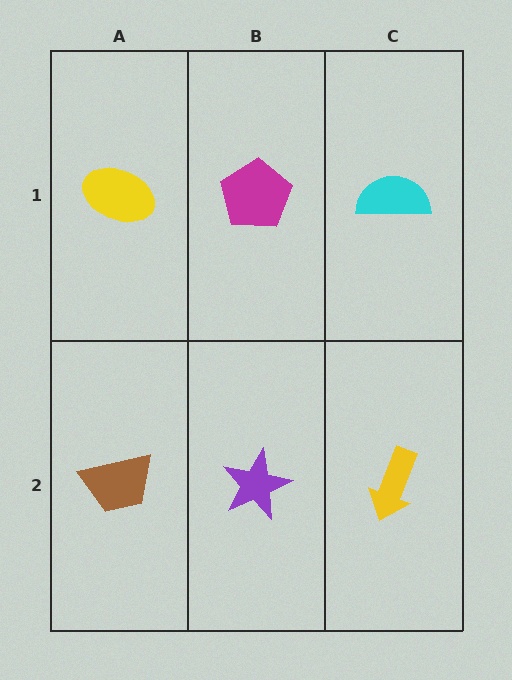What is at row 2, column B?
A purple star.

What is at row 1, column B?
A magenta pentagon.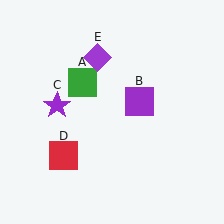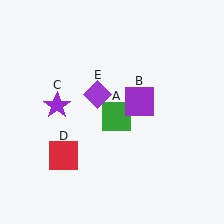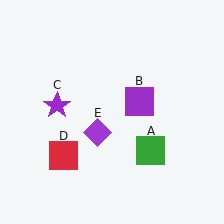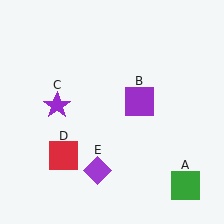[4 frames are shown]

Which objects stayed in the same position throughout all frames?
Purple square (object B) and purple star (object C) and red square (object D) remained stationary.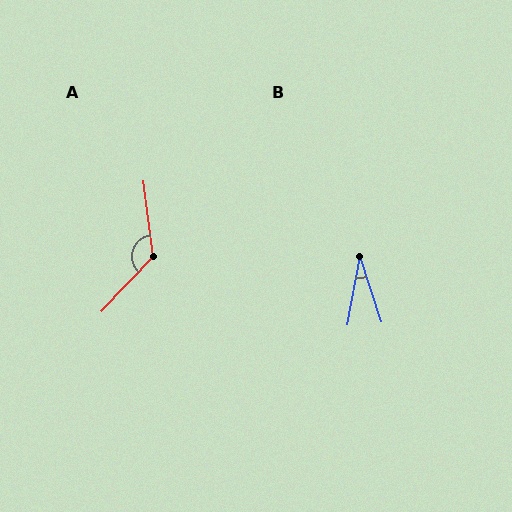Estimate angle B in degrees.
Approximately 29 degrees.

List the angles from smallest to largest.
B (29°), A (129°).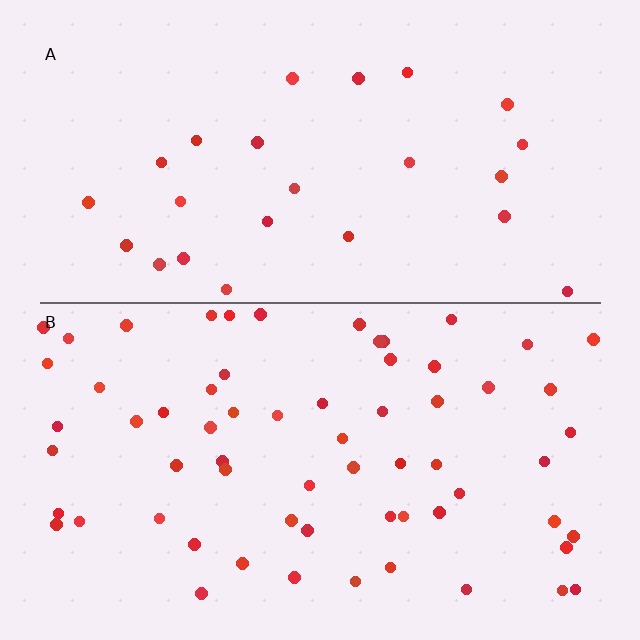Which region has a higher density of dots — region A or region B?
B (the bottom).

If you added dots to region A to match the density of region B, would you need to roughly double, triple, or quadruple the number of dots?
Approximately triple.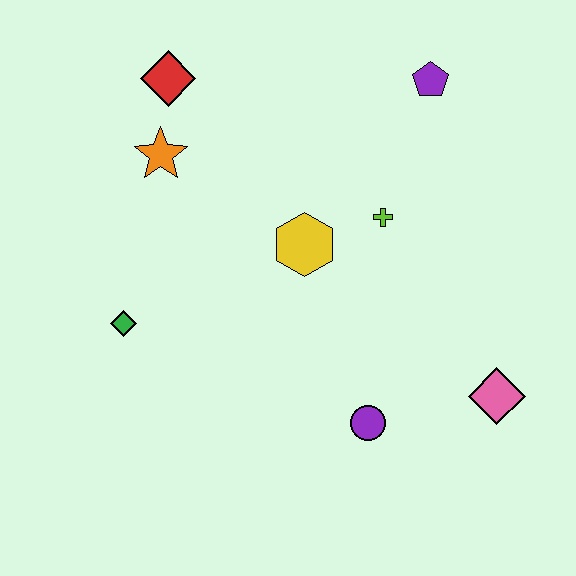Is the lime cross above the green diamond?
Yes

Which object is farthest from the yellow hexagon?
The pink diamond is farthest from the yellow hexagon.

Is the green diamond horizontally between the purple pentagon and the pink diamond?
No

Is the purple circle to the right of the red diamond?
Yes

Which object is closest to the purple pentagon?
The lime cross is closest to the purple pentagon.